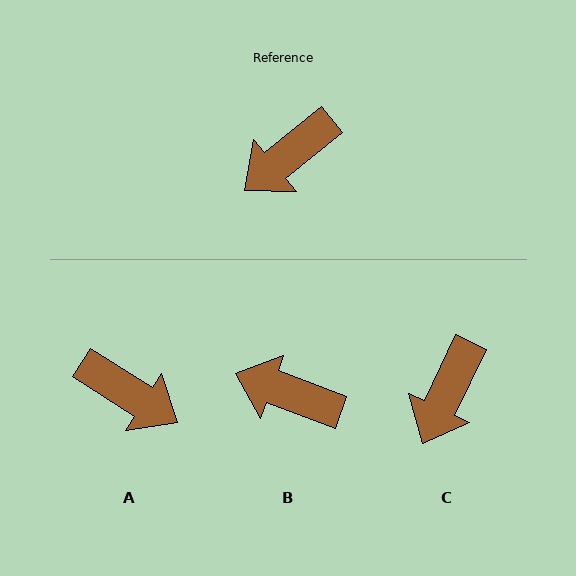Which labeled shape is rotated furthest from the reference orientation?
A, about 109 degrees away.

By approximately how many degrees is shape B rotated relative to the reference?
Approximately 59 degrees clockwise.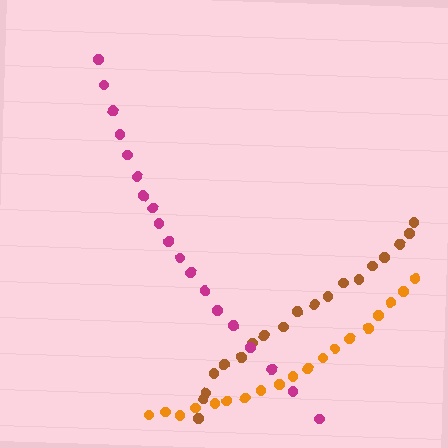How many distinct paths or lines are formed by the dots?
There are 3 distinct paths.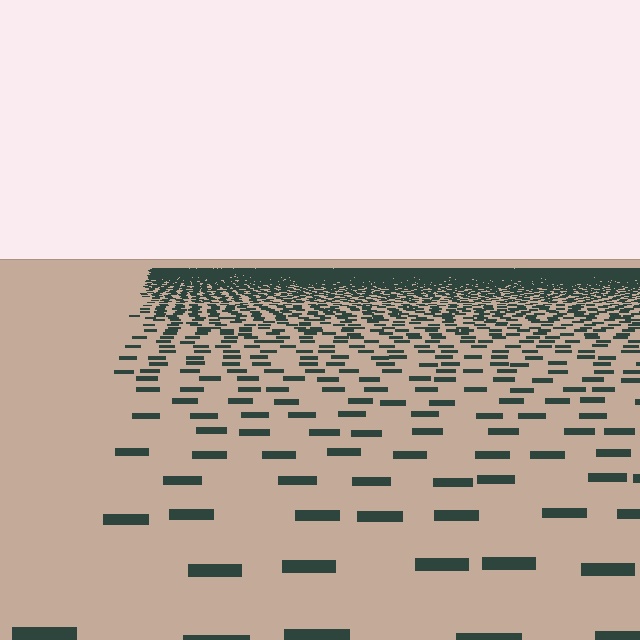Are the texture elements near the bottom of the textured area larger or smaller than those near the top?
Larger. Near the bottom, elements are closer to the viewer and appear at a bigger on-screen size.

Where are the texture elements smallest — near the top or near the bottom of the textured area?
Near the top.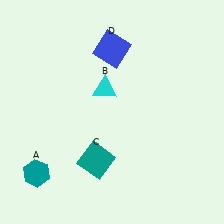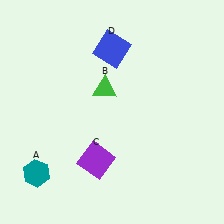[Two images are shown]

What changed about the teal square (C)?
In Image 1, C is teal. In Image 2, it changed to purple.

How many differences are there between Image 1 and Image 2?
There are 2 differences between the two images.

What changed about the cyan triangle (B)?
In Image 1, B is cyan. In Image 2, it changed to green.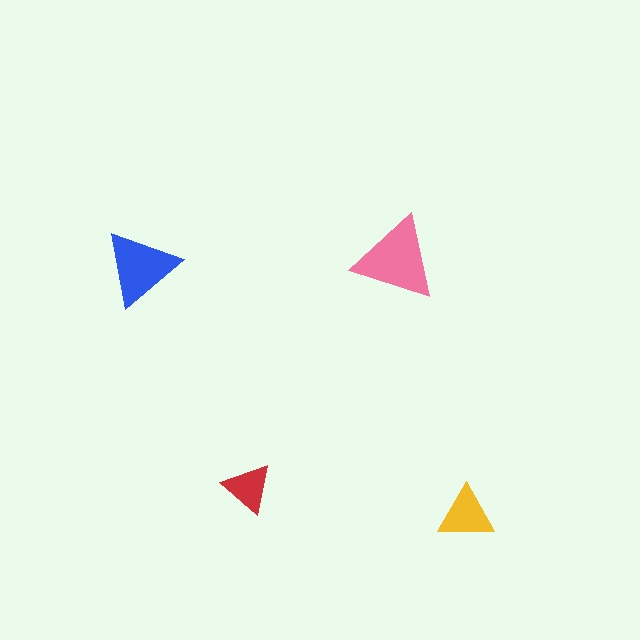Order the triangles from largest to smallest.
the pink one, the blue one, the yellow one, the red one.